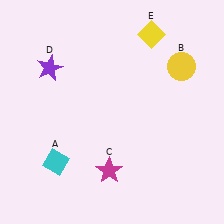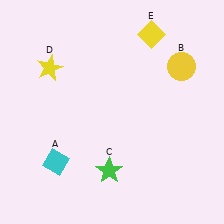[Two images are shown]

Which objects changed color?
C changed from magenta to green. D changed from purple to yellow.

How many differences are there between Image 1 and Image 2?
There are 2 differences between the two images.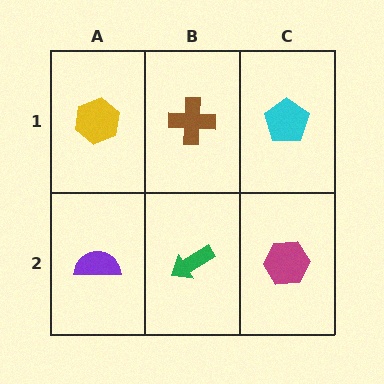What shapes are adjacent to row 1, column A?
A purple semicircle (row 2, column A), a brown cross (row 1, column B).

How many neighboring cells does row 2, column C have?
2.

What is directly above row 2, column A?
A yellow hexagon.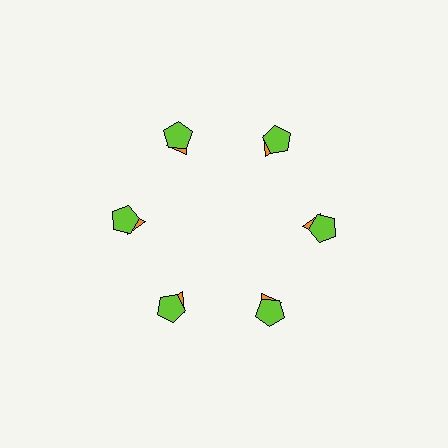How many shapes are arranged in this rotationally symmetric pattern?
There are 12 shapes, arranged in 6 groups of 2.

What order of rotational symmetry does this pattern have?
This pattern has 6-fold rotational symmetry.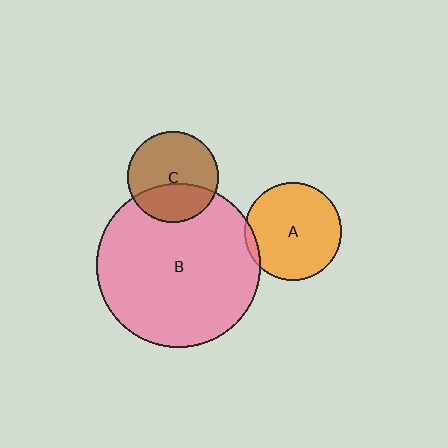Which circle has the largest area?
Circle B (pink).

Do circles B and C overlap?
Yes.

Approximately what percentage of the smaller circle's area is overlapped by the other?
Approximately 35%.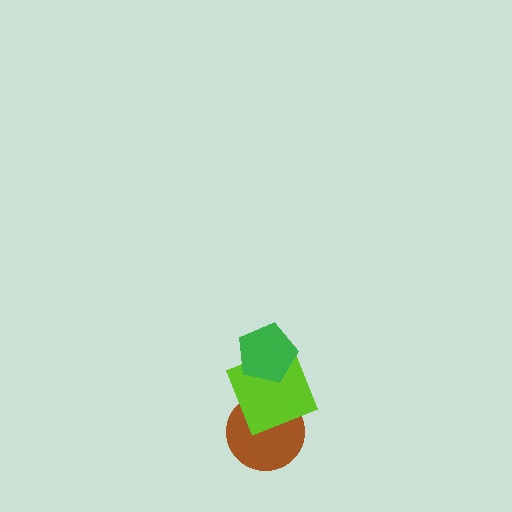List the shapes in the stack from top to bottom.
From top to bottom: the green pentagon, the lime square, the brown circle.